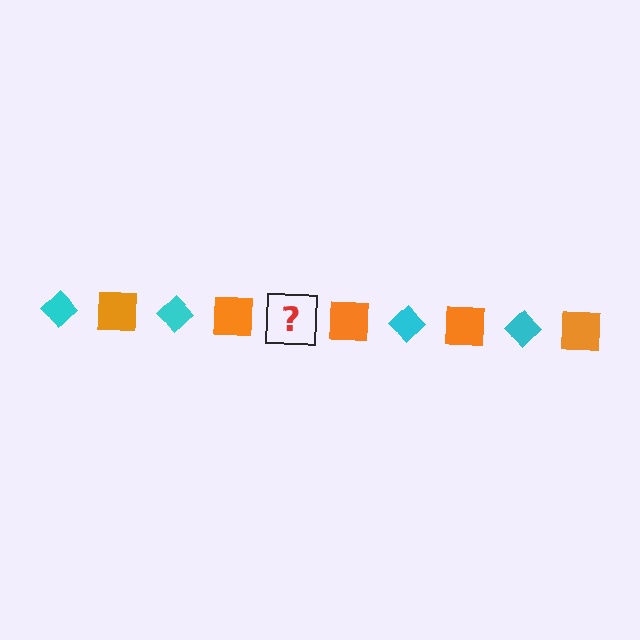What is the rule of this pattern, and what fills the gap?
The rule is that the pattern alternates between cyan diamond and orange square. The gap should be filled with a cyan diamond.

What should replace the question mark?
The question mark should be replaced with a cyan diamond.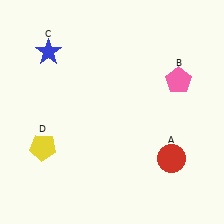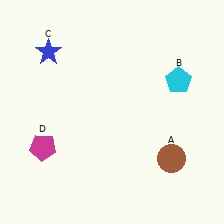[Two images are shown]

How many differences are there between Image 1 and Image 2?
There are 3 differences between the two images.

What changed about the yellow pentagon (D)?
In Image 1, D is yellow. In Image 2, it changed to magenta.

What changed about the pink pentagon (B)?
In Image 1, B is pink. In Image 2, it changed to cyan.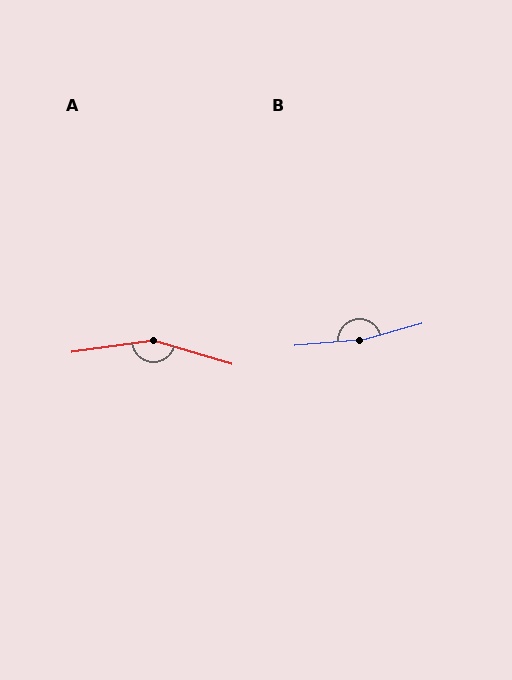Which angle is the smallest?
A, at approximately 156 degrees.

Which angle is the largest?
B, at approximately 170 degrees.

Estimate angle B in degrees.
Approximately 170 degrees.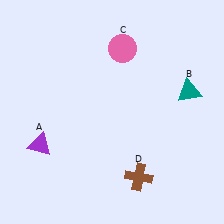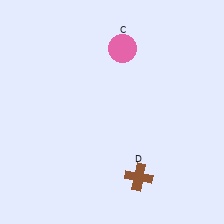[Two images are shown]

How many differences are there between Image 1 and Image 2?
There are 2 differences between the two images.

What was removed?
The teal triangle (B), the purple triangle (A) were removed in Image 2.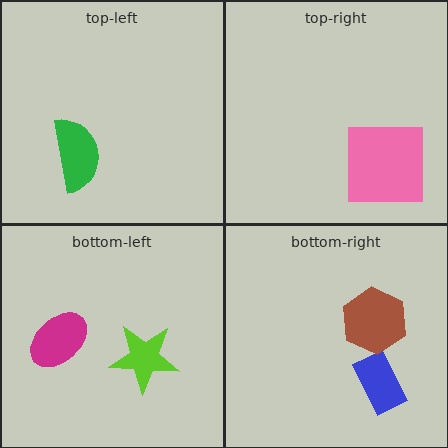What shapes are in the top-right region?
The pink square.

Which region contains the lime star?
The bottom-left region.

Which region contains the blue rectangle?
The bottom-right region.